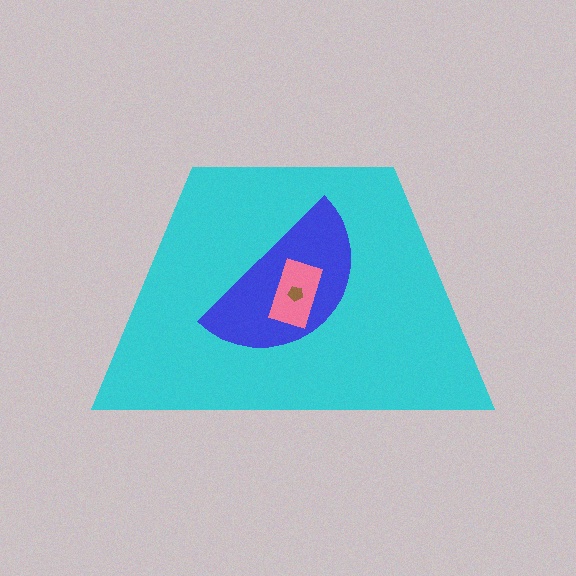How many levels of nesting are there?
4.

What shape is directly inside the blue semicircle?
The pink rectangle.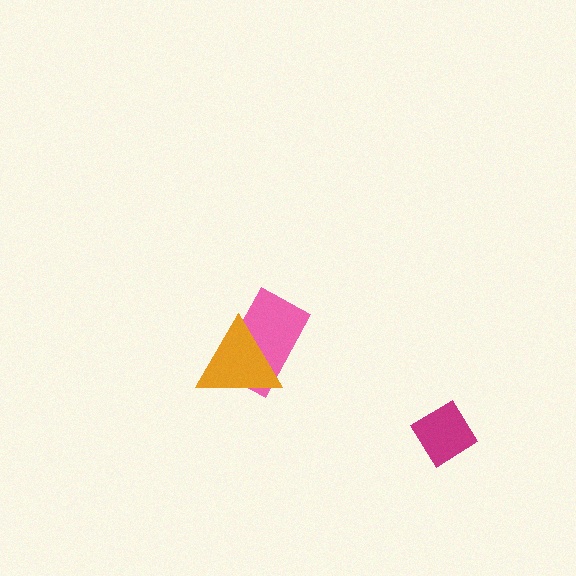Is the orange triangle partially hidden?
No, no other shape covers it.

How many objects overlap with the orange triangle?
1 object overlaps with the orange triangle.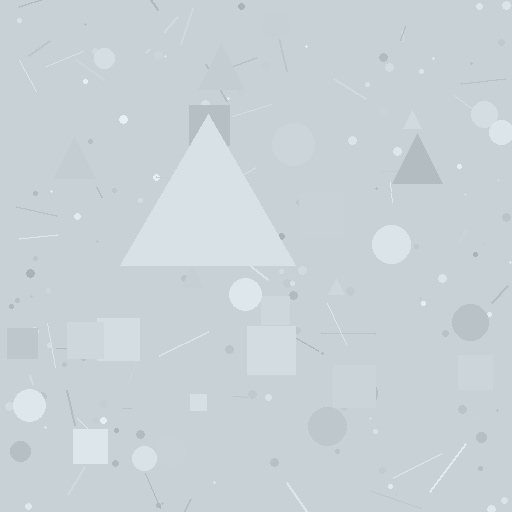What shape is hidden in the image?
A triangle is hidden in the image.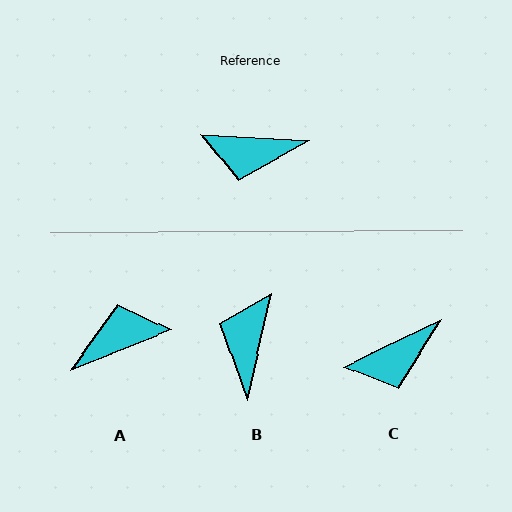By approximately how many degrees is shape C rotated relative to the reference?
Approximately 29 degrees counter-clockwise.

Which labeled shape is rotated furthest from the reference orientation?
A, about 155 degrees away.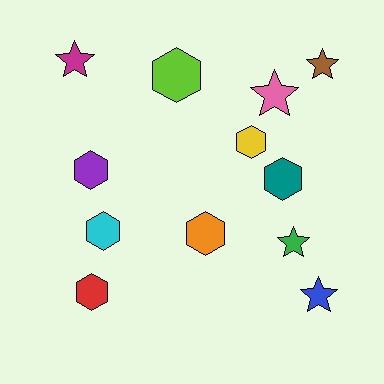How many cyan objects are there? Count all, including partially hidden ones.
There is 1 cyan object.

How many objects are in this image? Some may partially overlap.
There are 12 objects.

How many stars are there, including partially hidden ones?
There are 5 stars.